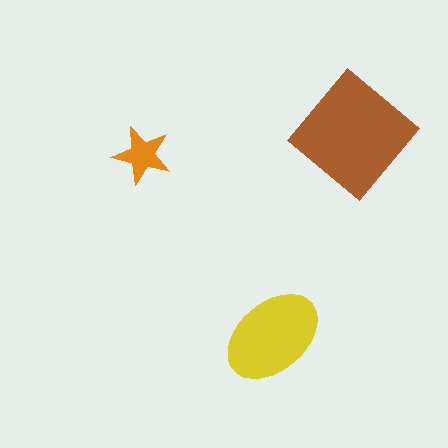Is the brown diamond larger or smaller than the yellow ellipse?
Larger.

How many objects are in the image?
There are 3 objects in the image.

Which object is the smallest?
The orange star.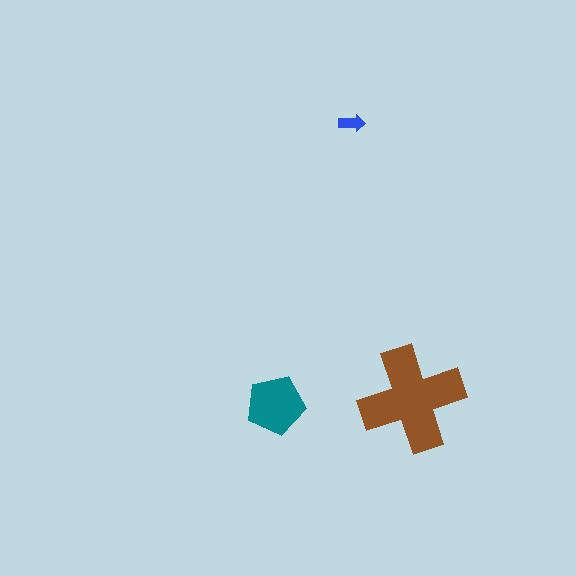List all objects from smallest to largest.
The blue arrow, the teal pentagon, the brown cross.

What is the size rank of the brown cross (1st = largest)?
1st.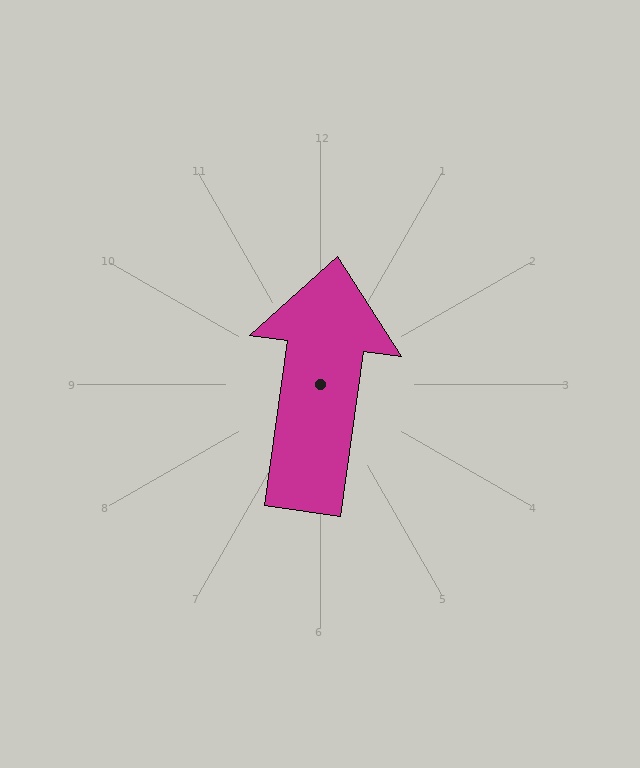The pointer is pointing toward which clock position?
Roughly 12 o'clock.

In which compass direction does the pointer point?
North.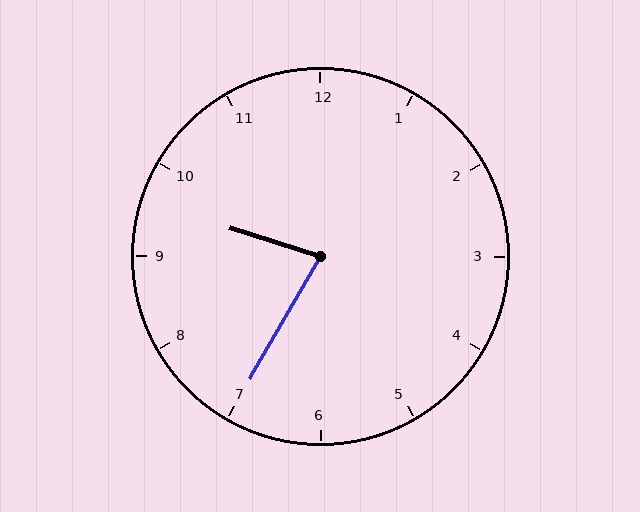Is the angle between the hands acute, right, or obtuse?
It is acute.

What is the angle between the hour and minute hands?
Approximately 78 degrees.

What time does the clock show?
9:35.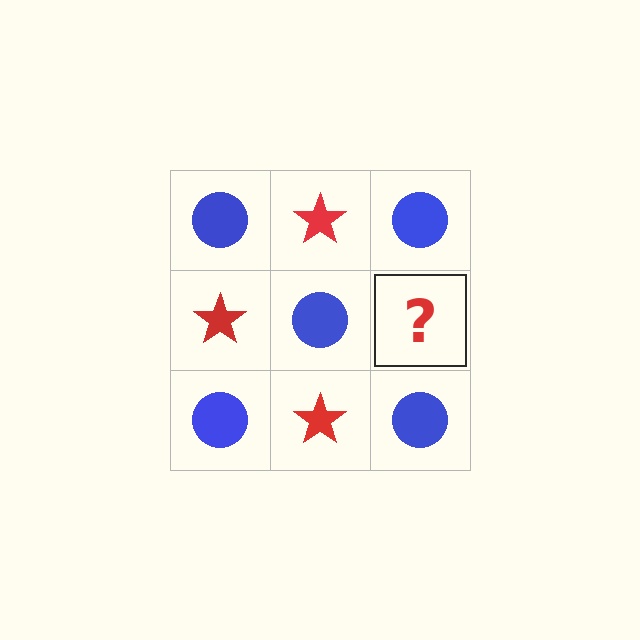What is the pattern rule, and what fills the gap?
The rule is that it alternates blue circle and red star in a checkerboard pattern. The gap should be filled with a red star.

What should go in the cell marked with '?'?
The missing cell should contain a red star.